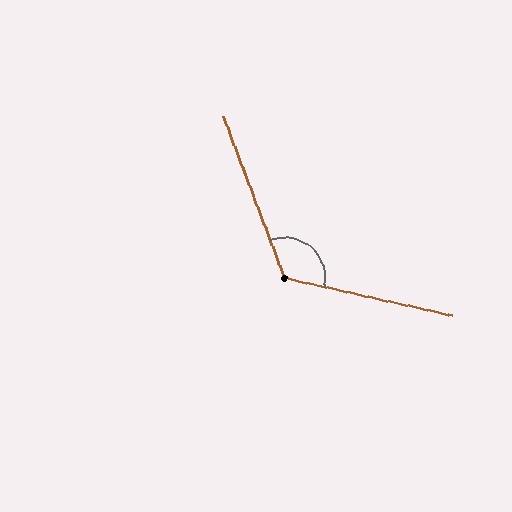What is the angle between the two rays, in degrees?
Approximately 124 degrees.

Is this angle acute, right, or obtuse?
It is obtuse.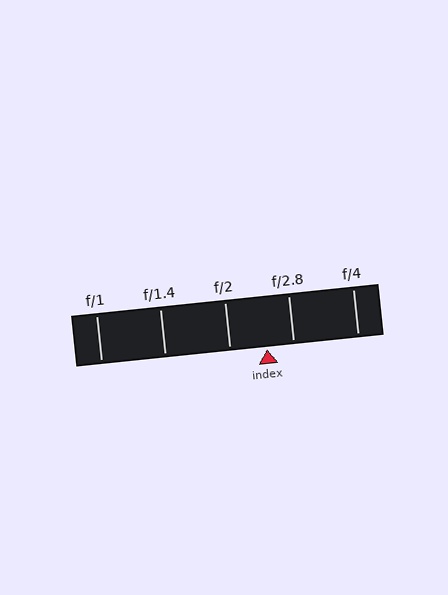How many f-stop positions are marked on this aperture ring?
There are 5 f-stop positions marked.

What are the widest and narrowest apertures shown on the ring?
The widest aperture shown is f/1 and the narrowest is f/4.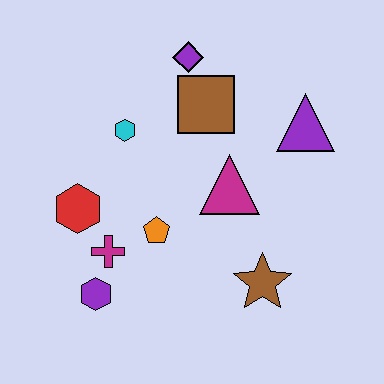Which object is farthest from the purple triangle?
The purple hexagon is farthest from the purple triangle.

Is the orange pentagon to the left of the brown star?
Yes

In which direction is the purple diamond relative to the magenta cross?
The purple diamond is above the magenta cross.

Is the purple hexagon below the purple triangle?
Yes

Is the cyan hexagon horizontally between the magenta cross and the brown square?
Yes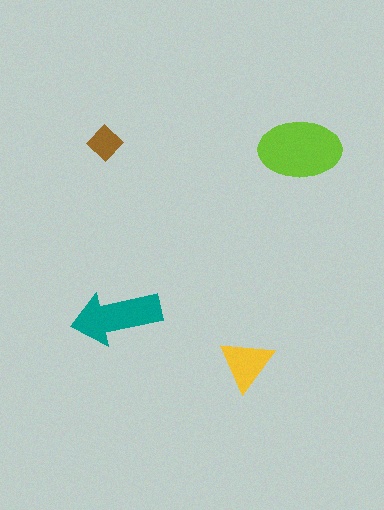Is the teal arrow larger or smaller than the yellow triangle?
Larger.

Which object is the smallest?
The brown diamond.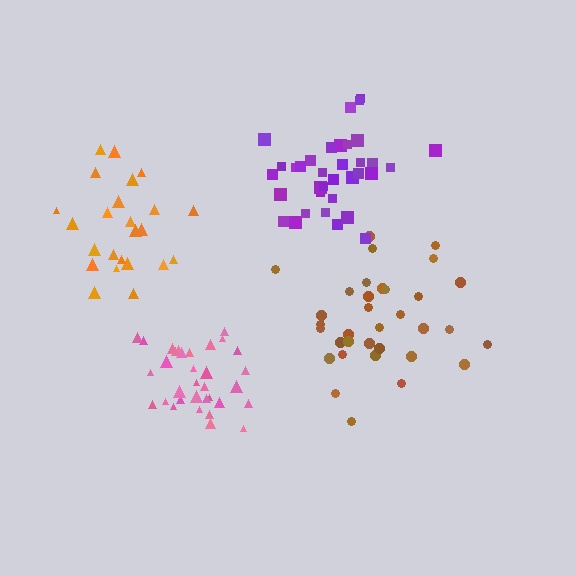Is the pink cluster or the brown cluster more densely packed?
Pink.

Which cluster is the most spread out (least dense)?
Orange.